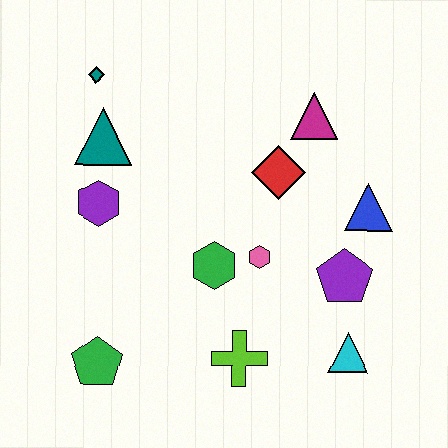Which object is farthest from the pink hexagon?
The teal diamond is farthest from the pink hexagon.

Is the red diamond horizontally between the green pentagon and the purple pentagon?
Yes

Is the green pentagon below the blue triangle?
Yes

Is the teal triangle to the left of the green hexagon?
Yes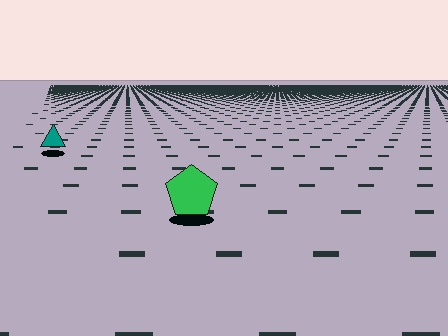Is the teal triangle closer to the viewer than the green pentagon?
No. The green pentagon is closer — you can tell from the texture gradient: the ground texture is coarser near it.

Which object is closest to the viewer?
The green pentagon is closest. The texture marks near it are larger and more spread out.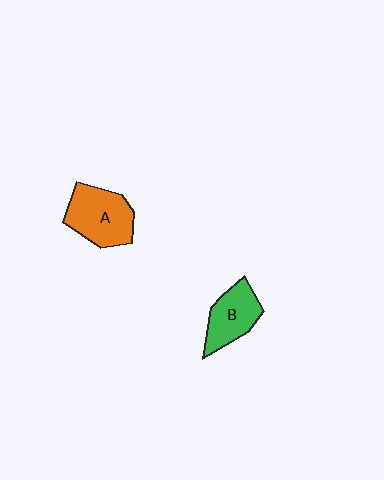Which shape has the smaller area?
Shape B (green).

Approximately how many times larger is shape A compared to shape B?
Approximately 1.3 times.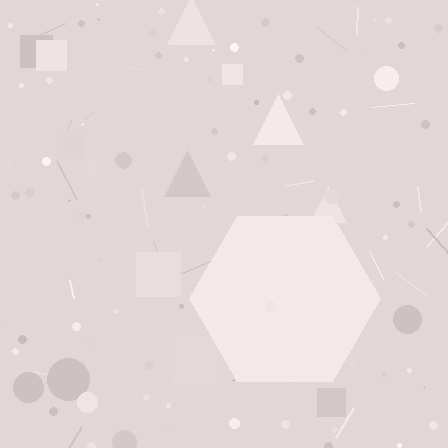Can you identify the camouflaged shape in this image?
The camouflaged shape is a hexagon.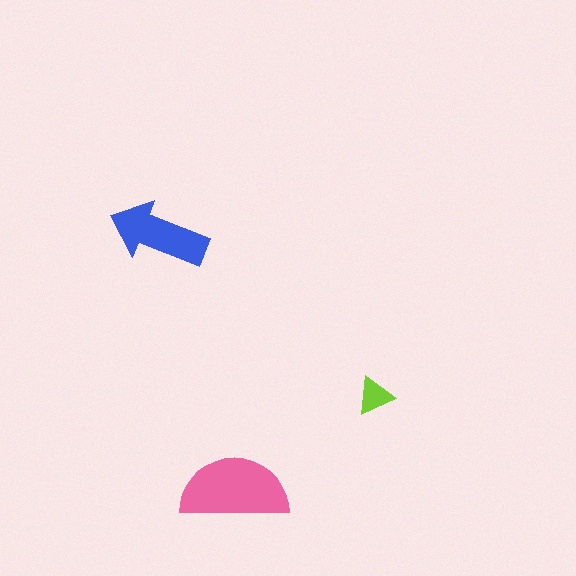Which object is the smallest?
The lime triangle.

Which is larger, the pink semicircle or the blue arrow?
The pink semicircle.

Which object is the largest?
The pink semicircle.